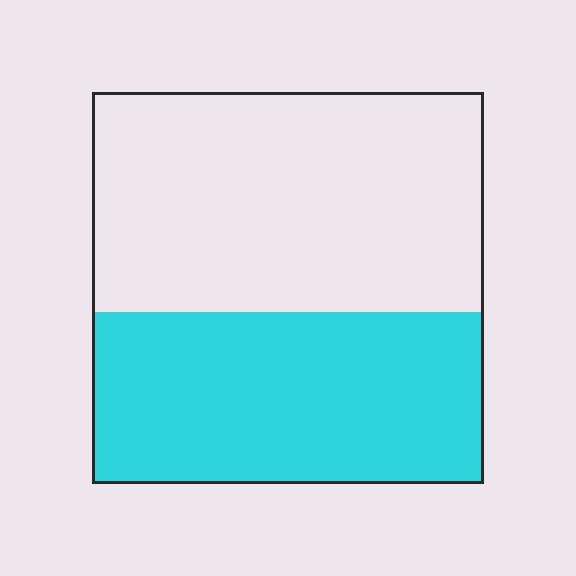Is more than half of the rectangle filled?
No.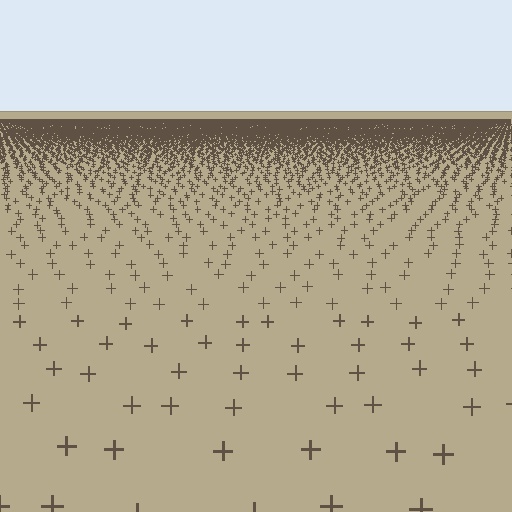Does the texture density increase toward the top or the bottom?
Density increases toward the top.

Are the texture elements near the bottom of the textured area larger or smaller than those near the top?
Larger. Near the bottom, elements are closer to the viewer and appear at a bigger on-screen size.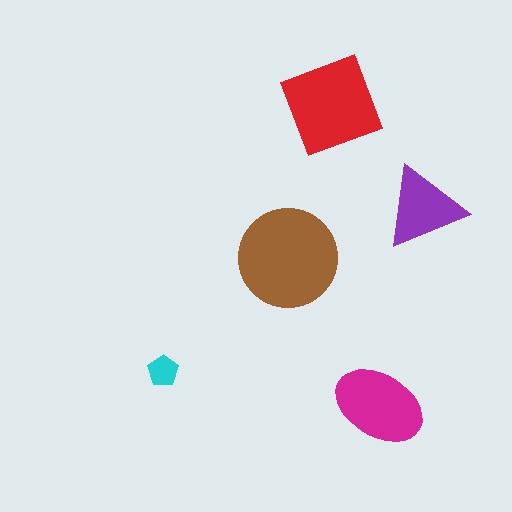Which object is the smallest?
The cyan pentagon.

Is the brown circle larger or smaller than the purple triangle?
Larger.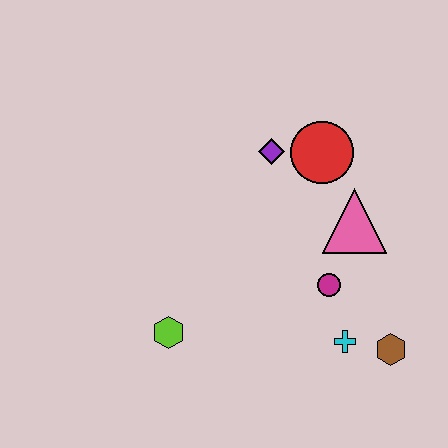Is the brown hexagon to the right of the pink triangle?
Yes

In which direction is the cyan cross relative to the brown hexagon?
The cyan cross is to the left of the brown hexagon.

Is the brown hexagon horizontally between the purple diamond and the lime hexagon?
No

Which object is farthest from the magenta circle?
The lime hexagon is farthest from the magenta circle.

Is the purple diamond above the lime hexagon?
Yes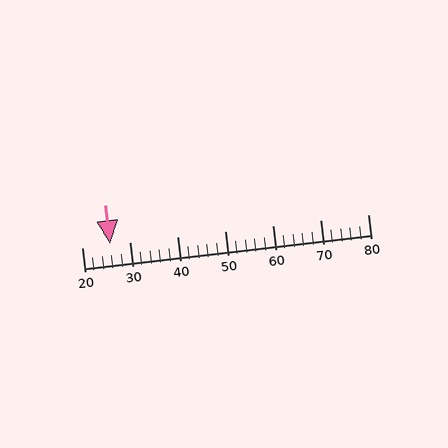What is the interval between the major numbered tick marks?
The major tick marks are spaced 10 units apart.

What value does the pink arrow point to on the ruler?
The pink arrow points to approximately 26.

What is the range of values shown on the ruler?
The ruler shows values from 20 to 80.